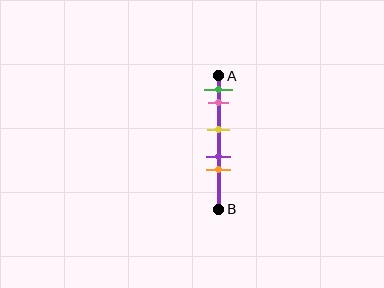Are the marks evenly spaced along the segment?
No, the marks are not evenly spaced.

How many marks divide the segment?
There are 5 marks dividing the segment.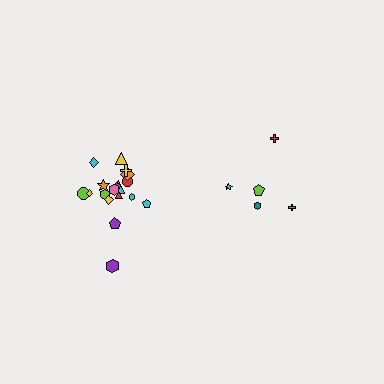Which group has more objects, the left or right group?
The left group.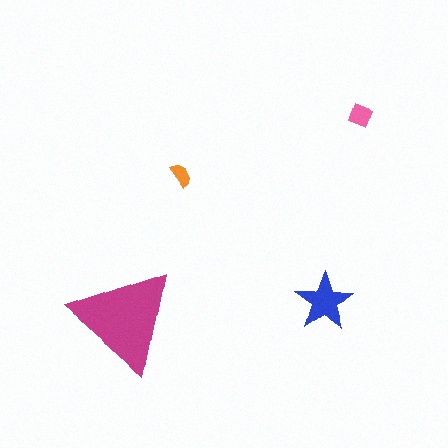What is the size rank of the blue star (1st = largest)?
2nd.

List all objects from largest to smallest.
The magenta triangle, the blue star, the pink diamond, the orange semicircle.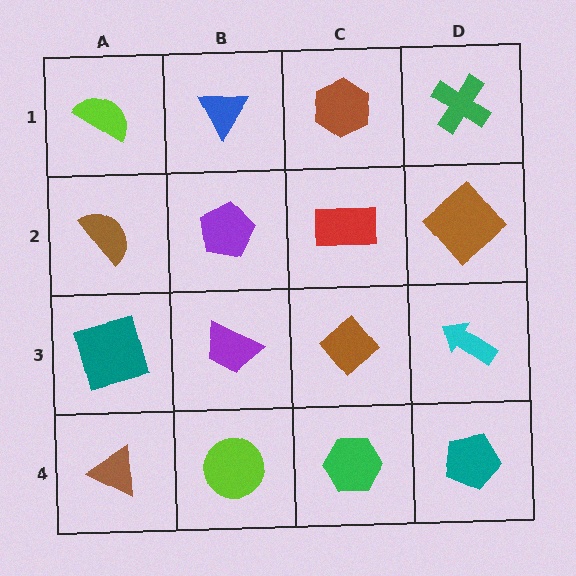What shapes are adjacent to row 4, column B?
A purple trapezoid (row 3, column B), a brown triangle (row 4, column A), a green hexagon (row 4, column C).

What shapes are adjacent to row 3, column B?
A purple pentagon (row 2, column B), a lime circle (row 4, column B), a teal square (row 3, column A), a brown diamond (row 3, column C).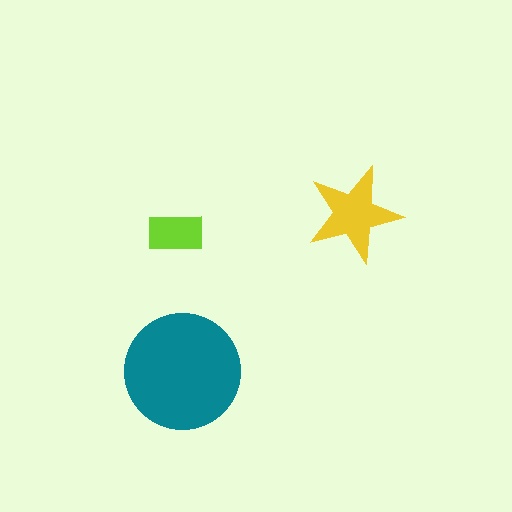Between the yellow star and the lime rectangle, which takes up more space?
The yellow star.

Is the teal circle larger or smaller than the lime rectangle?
Larger.